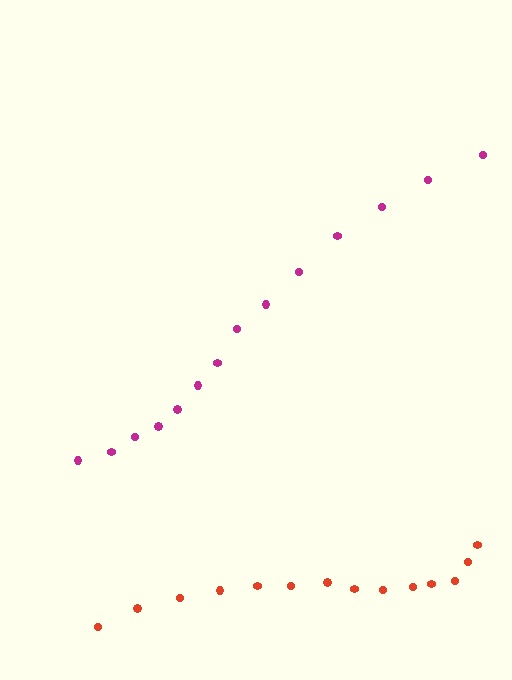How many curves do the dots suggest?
There are 2 distinct paths.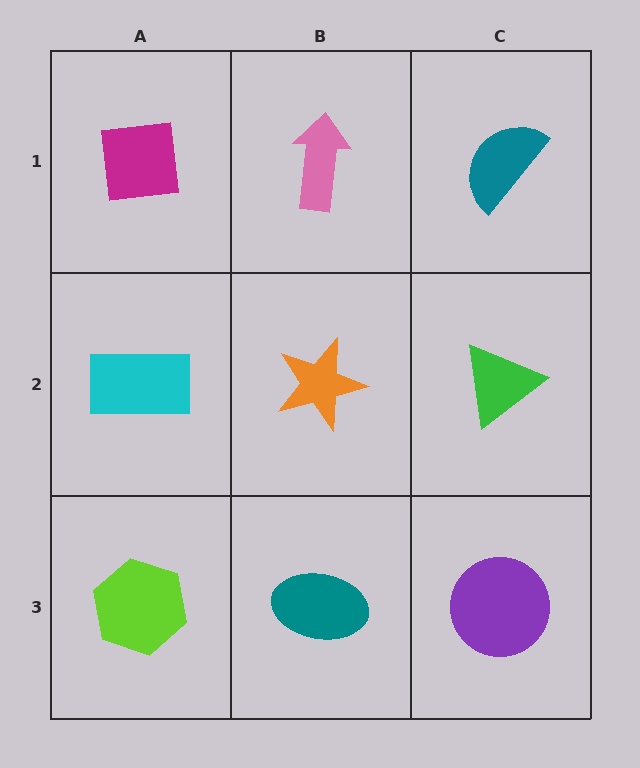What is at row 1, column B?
A pink arrow.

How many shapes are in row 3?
3 shapes.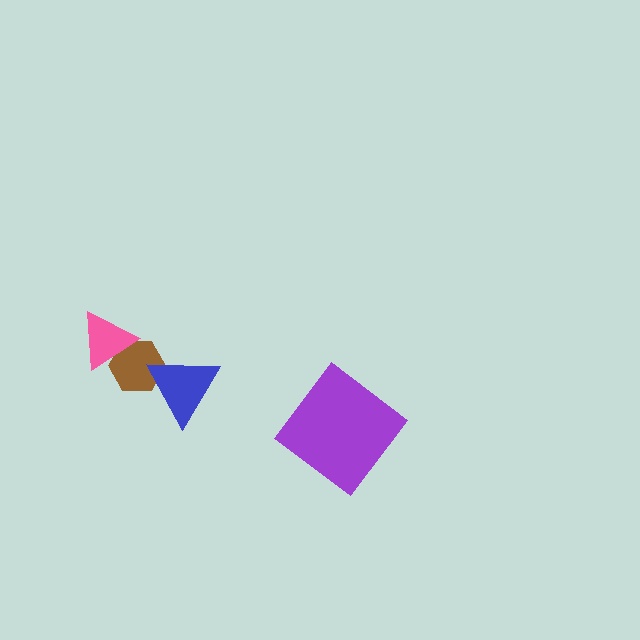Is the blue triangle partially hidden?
No, no other shape covers it.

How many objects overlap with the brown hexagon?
2 objects overlap with the brown hexagon.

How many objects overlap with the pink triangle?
1 object overlaps with the pink triangle.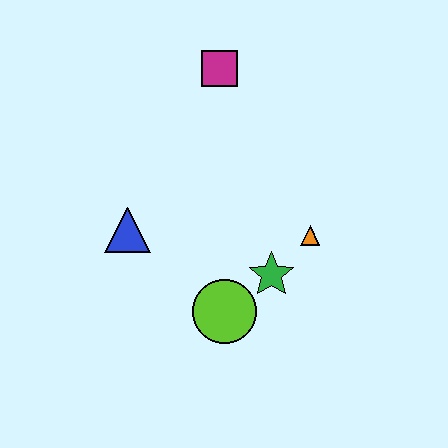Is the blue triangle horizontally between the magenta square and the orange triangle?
No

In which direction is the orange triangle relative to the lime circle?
The orange triangle is to the right of the lime circle.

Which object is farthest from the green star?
The magenta square is farthest from the green star.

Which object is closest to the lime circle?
The green star is closest to the lime circle.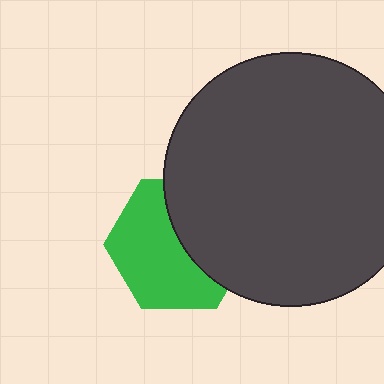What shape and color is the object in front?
The object in front is a dark gray circle.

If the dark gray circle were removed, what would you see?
You would see the complete green hexagon.